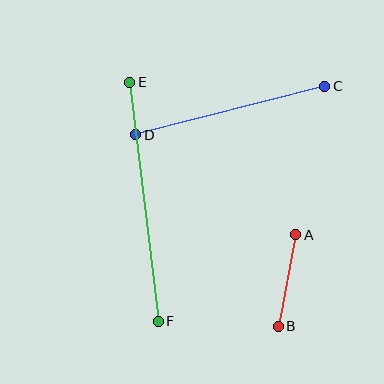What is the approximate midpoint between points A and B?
The midpoint is at approximately (287, 280) pixels.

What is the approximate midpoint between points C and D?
The midpoint is at approximately (230, 110) pixels.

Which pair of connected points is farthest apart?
Points E and F are farthest apart.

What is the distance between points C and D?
The distance is approximately 195 pixels.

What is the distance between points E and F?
The distance is approximately 241 pixels.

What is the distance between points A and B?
The distance is approximately 94 pixels.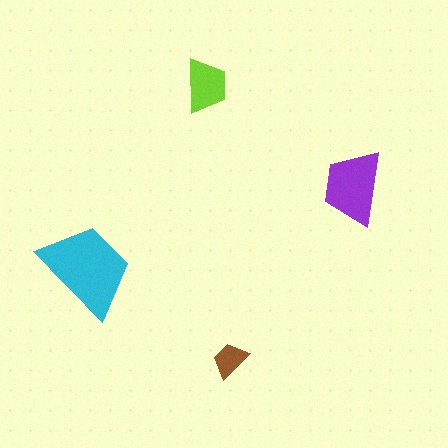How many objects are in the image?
There are 4 objects in the image.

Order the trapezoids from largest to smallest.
the cyan one, the purple one, the lime one, the brown one.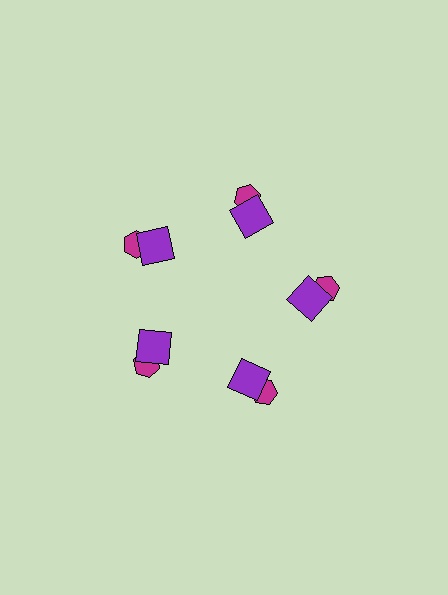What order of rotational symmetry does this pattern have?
This pattern has 5-fold rotational symmetry.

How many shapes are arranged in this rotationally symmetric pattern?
There are 10 shapes, arranged in 5 groups of 2.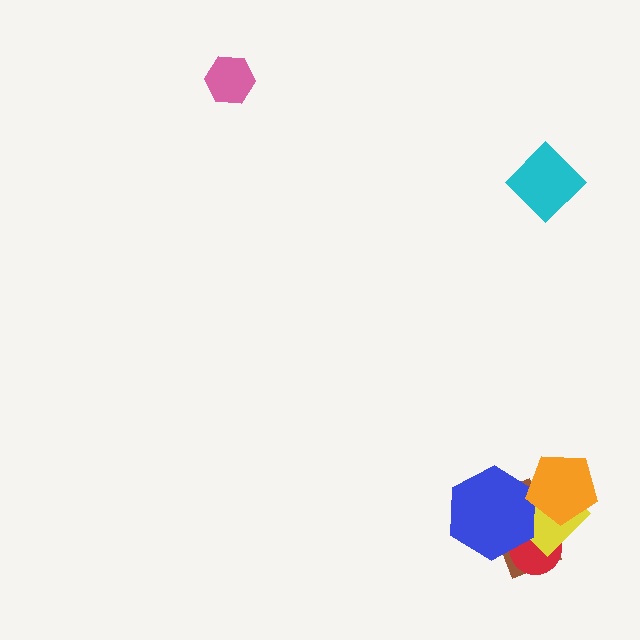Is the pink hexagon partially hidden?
No, no other shape covers it.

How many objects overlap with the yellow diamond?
4 objects overlap with the yellow diamond.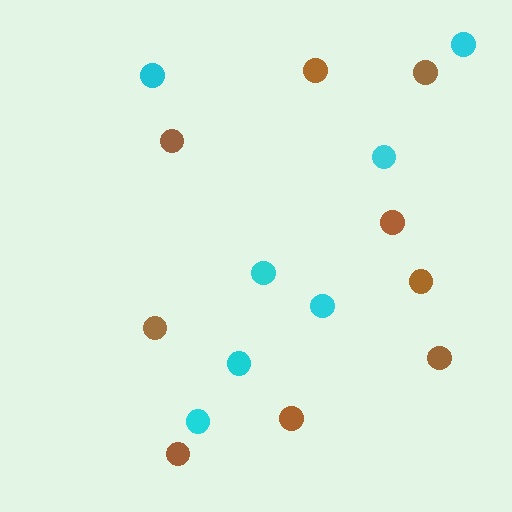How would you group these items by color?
There are 2 groups: one group of brown circles (9) and one group of cyan circles (7).